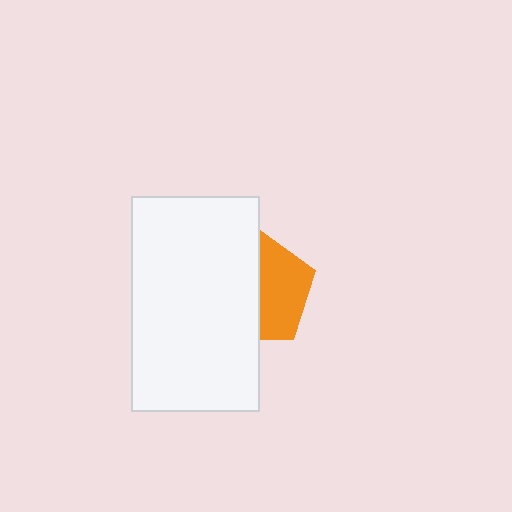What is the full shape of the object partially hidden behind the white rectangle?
The partially hidden object is an orange pentagon.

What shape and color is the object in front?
The object in front is a white rectangle.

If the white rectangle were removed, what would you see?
You would see the complete orange pentagon.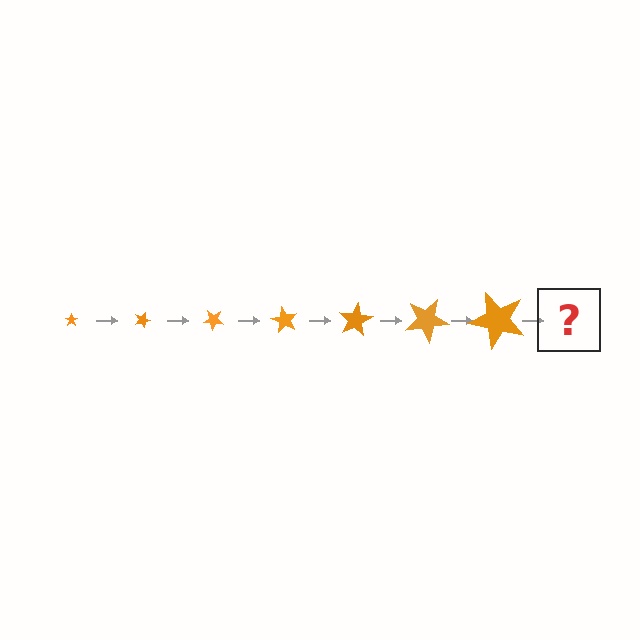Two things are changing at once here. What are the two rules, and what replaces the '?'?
The two rules are that the star grows larger each step and it rotates 20 degrees each step. The '?' should be a star, larger than the previous one and rotated 140 degrees from the start.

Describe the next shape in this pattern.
It should be a star, larger than the previous one and rotated 140 degrees from the start.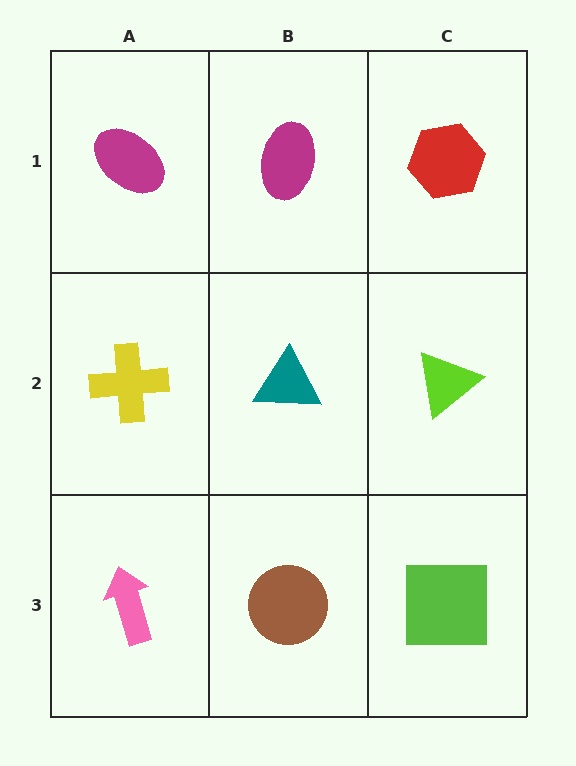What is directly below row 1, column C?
A lime triangle.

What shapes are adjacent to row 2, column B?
A magenta ellipse (row 1, column B), a brown circle (row 3, column B), a yellow cross (row 2, column A), a lime triangle (row 2, column C).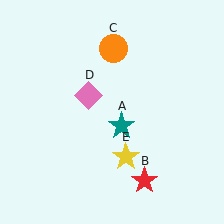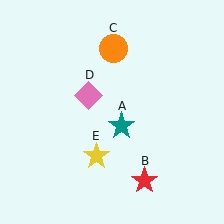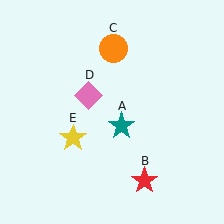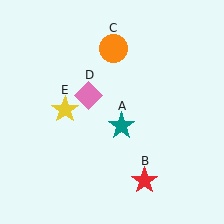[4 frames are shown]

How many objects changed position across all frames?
1 object changed position: yellow star (object E).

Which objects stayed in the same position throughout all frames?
Teal star (object A) and red star (object B) and orange circle (object C) and pink diamond (object D) remained stationary.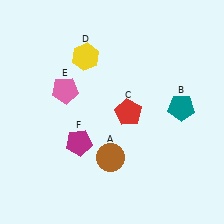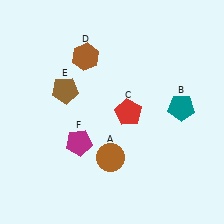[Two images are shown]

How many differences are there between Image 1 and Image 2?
There are 2 differences between the two images.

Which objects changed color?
D changed from yellow to brown. E changed from pink to brown.